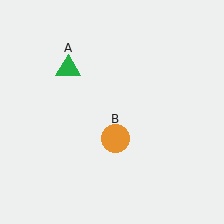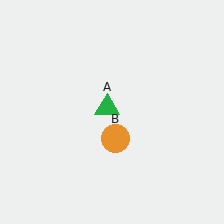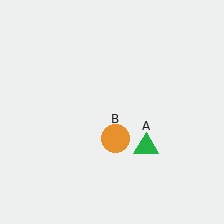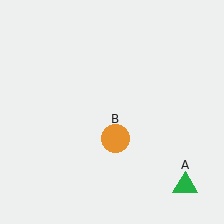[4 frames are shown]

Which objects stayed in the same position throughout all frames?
Orange circle (object B) remained stationary.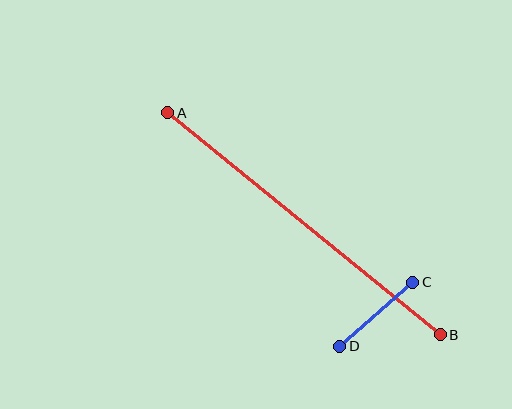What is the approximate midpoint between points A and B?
The midpoint is at approximately (304, 224) pixels.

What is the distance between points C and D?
The distance is approximately 98 pixels.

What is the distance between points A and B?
The distance is approximately 352 pixels.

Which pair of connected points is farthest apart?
Points A and B are farthest apart.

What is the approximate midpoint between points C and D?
The midpoint is at approximately (376, 314) pixels.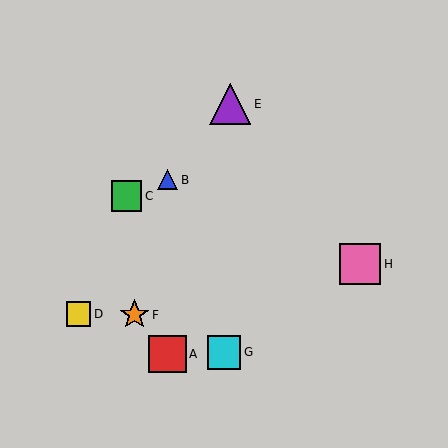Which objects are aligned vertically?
Objects A, B are aligned vertically.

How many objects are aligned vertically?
2 objects (A, B) are aligned vertically.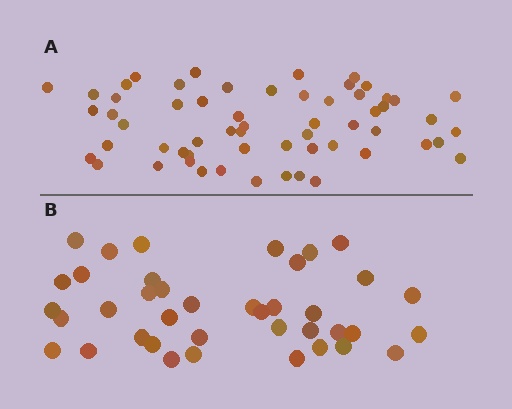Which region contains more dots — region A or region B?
Region A (the top region) has more dots.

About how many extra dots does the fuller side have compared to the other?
Region A has approximately 20 more dots than region B.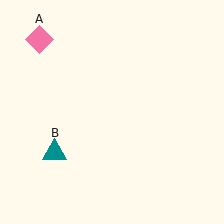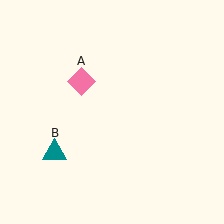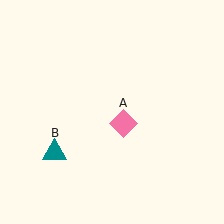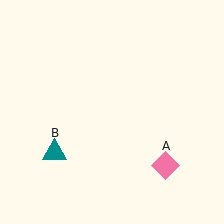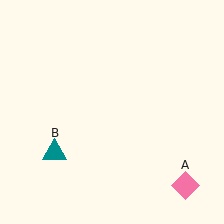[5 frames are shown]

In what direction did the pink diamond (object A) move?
The pink diamond (object A) moved down and to the right.